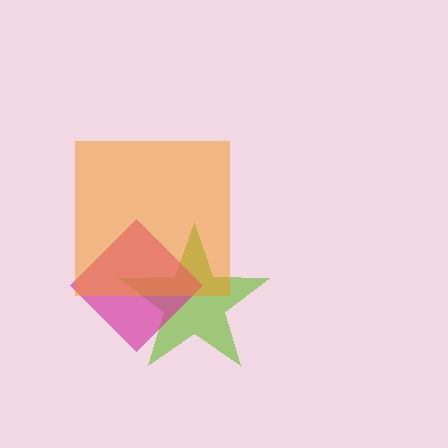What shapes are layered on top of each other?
The layered shapes are: a lime star, a magenta diamond, an orange square.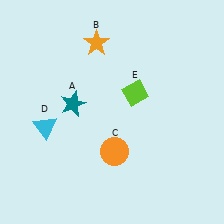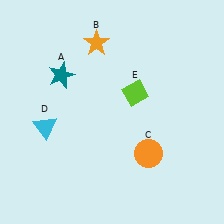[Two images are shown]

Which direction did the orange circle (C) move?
The orange circle (C) moved right.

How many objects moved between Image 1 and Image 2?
2 objects moved between the two images.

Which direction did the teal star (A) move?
The teal star (A) moved up.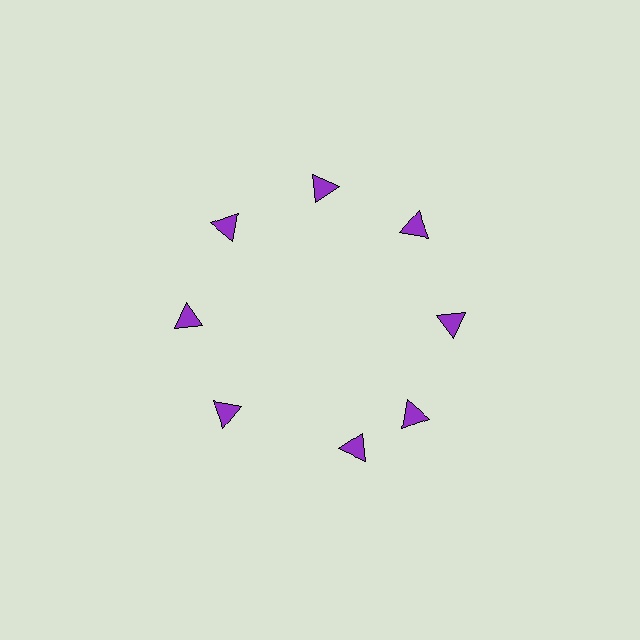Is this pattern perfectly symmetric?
No. The 8 purple triangles are arranged in a ring, but one element near the 6 o'clock position is rotated out of alignment along the ring, breaking the 8-fold rotational symmetry.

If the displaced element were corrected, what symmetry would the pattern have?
It would have 8-fold rotational symmetry — the pattern would map onto itself every 45 degrees.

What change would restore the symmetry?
The symmetry would be restored by rotating it back into even spacing with its neighbors so that all 8 triangles sit at equal angles and equal distance from the center.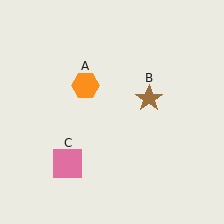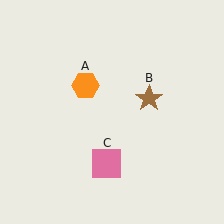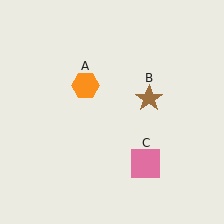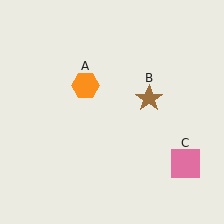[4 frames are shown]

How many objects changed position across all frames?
1 object changed position: pink square (object C).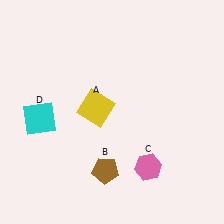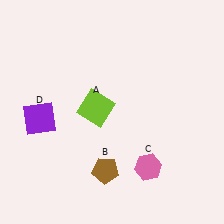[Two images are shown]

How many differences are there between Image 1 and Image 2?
There are 2 differences between the two images.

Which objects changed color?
A changed from yellow to lime. D changed from cyan to purple.